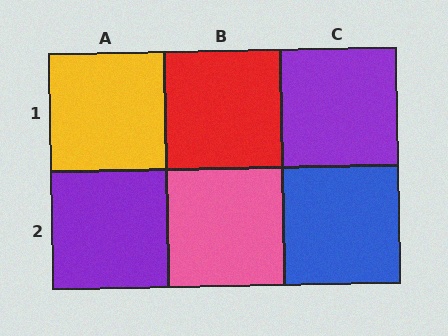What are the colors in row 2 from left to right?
Purple, pink, blue.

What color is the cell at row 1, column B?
Red.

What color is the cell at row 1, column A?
Yellow.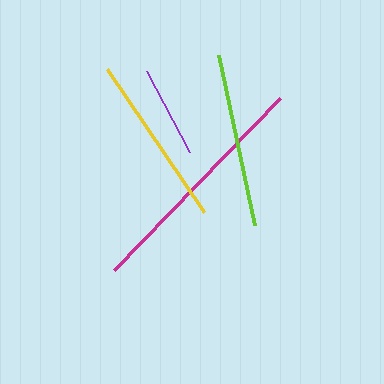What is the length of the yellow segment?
The yellow segment is approximately 173 pixels long.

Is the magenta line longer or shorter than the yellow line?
The magenta line is longer than the yellow line.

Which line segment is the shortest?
The purple line is the shortest at approximately 92 pixels.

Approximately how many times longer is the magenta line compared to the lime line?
The magenta line is approximately 1.4 times the length of the lime line.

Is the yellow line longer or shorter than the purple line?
The yellow line is longer than the purple line.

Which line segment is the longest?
The magenta line is the longest at approximately 239 pixels.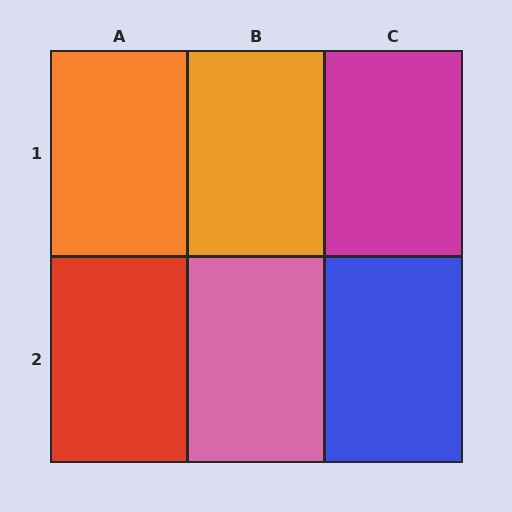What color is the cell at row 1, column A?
Orange.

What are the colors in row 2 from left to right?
Red, pink, blue.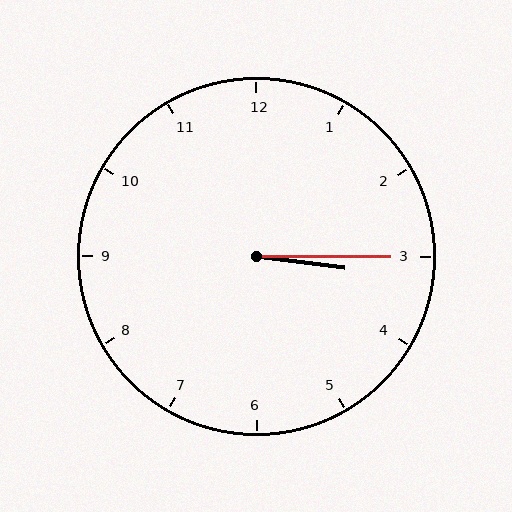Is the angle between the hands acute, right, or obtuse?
It is acute.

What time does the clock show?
3:15.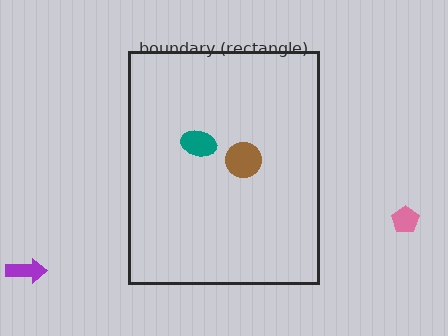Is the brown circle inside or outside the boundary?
Inside.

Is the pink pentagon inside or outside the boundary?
Outside.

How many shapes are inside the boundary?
2 inside, 2 outside.